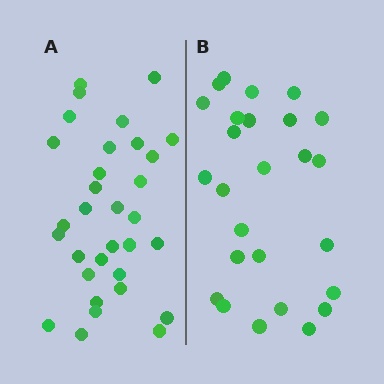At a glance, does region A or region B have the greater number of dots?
Region A (the left region) has more dots.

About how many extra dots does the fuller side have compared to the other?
Region A has about 6 more dots than region B.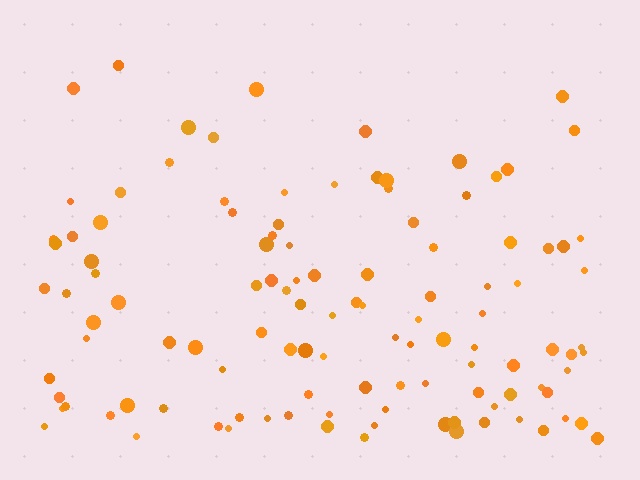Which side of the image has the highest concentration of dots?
The bottom.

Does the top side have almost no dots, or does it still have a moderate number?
Still a moderate number, just noticeably fewer than the bottom.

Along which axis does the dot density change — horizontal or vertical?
Vertical.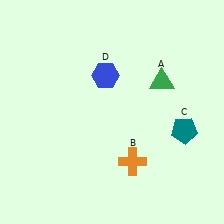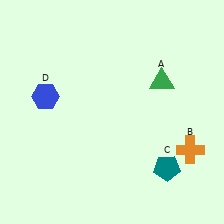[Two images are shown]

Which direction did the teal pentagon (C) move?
The teal pentagon (C) moved down.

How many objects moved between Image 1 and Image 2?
3 objects moved between the two images.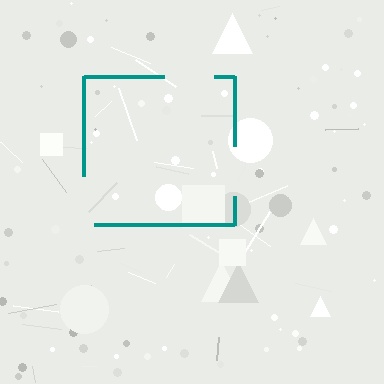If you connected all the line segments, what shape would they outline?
They would outline a square.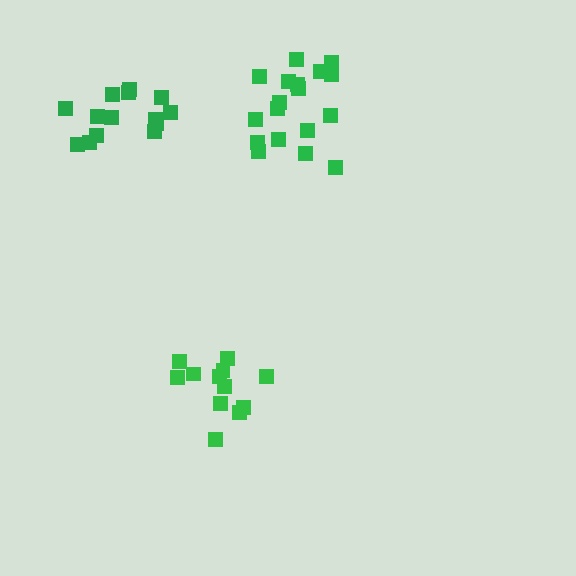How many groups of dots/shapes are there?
There are 3 groups.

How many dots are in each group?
Group 1: 18 dots, Group 2: 12 dots, Group 3: 14 dots (44 total).